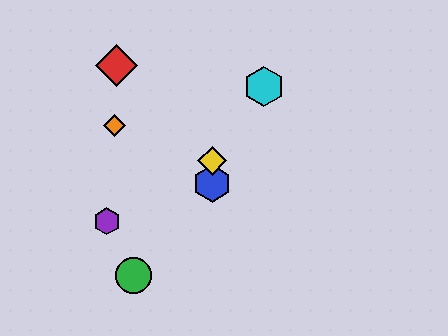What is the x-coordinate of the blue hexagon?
The blue hexagon is at x≈212.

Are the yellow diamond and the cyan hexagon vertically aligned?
No, the yellow diamond is at x≈212 and the cyan hexagon is at x≈264.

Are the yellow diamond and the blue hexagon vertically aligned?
Yes, both are at x≈212.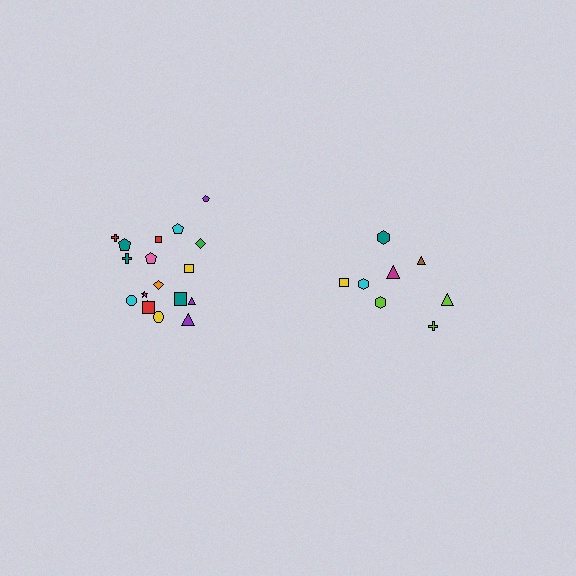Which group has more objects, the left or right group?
The left group.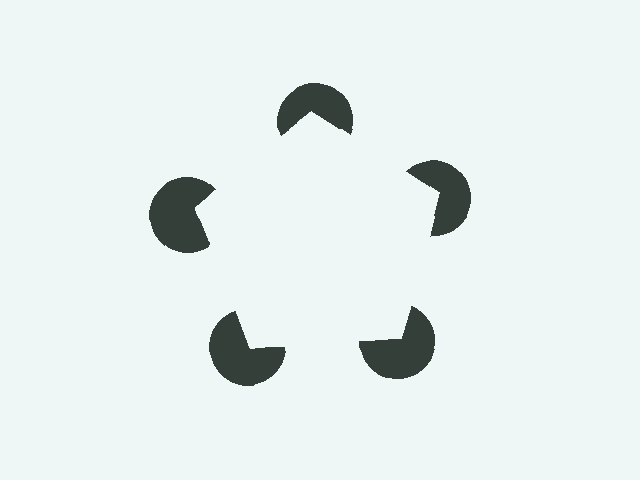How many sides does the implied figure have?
5 sides.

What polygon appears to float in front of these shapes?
An illusory pentagon — its edges are inferred from the aligned wedge cuts in the pac-man discs, not physically drawn.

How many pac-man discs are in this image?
There are 5 — one at each vertex of the illusory pentagon.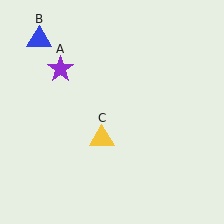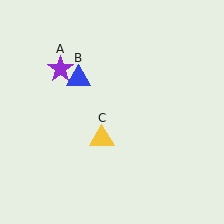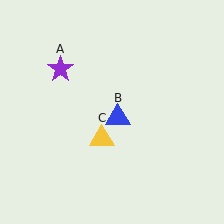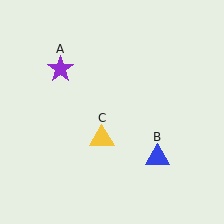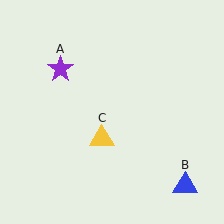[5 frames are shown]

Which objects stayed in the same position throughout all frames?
Purple star (object A) and yellow triangle (object C) remained stationary.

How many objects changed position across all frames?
1 object changed position: blue triangle (object B).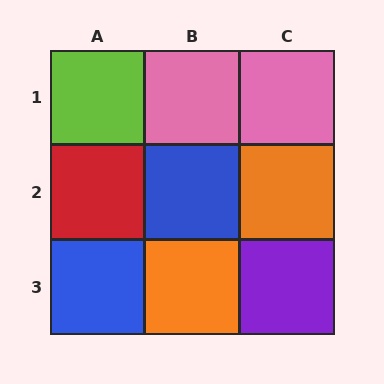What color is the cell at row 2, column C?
Orange.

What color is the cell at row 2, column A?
Red.